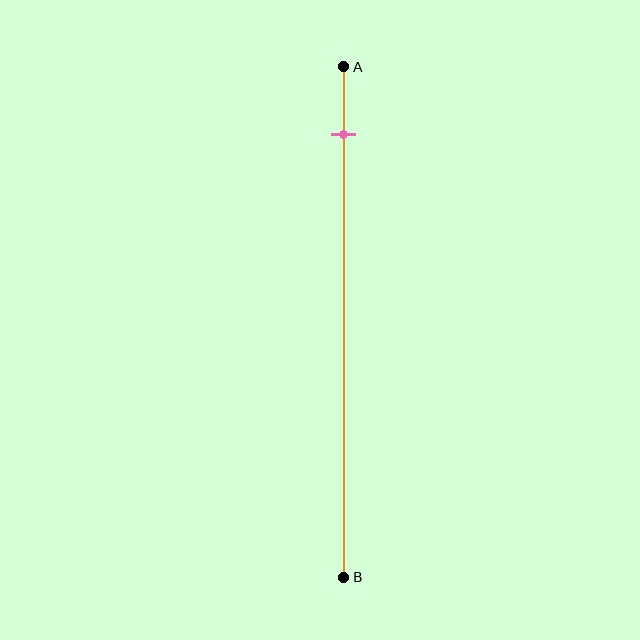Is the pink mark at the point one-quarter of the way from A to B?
No, the mark is at about 15% from A, not at the 25% one-quarter point.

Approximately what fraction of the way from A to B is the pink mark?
The pink mark is approximately 15% of the way from A to B.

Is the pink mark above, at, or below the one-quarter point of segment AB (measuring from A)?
The pink mark is above the one-quarter point of segment AB.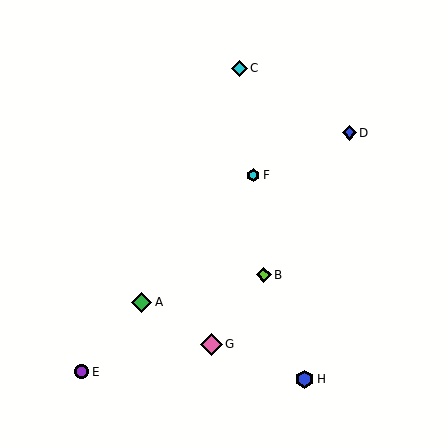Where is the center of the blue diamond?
The center of the blue diamond is at (349, 133).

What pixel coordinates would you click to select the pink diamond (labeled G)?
Click at (211, 344) to select the pink diamond G.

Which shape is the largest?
The pink diamond (labeled G) is the largest.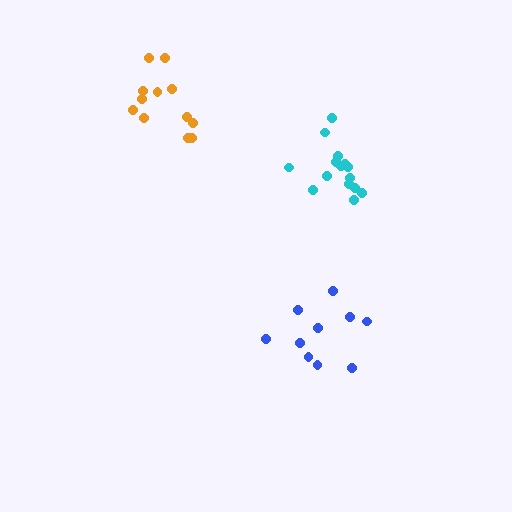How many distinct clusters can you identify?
There are 3 distinct clusters.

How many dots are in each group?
Group 1: 15 dots, Group 2: 12 dots, Group 3: 10 dots (37 total).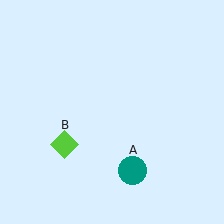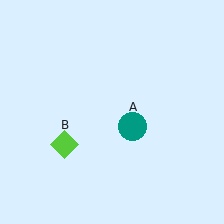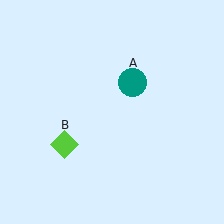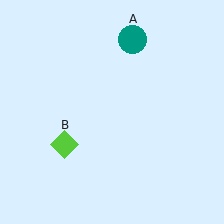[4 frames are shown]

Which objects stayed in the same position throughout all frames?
Lime diamond (object B) remained stationary.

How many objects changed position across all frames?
1 object changed position: teal circle (object A).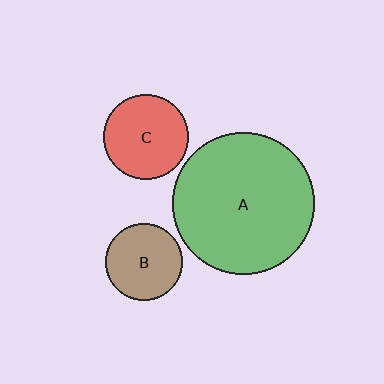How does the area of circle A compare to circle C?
Approximately 2.8 times.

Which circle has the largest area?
Circle A (green).